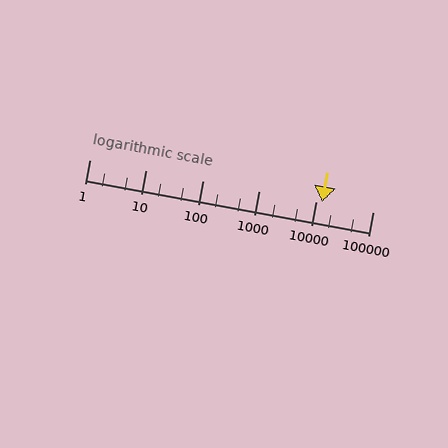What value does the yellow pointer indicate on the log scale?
The pointer indicates approximately 13000.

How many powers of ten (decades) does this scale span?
The scale spans 5 decades, from 1 to 100000.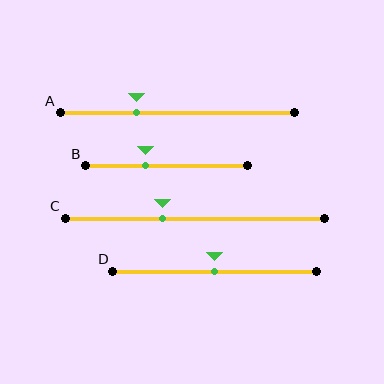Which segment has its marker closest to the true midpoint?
Segment D has its marker closest to the true midpoint.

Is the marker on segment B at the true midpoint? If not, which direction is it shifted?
No, the marker on segment B is shifted to the left by about 13% of the segment length.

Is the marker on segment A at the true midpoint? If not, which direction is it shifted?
No, the marker on segment A is shifted to the left by about 18% of the segment length.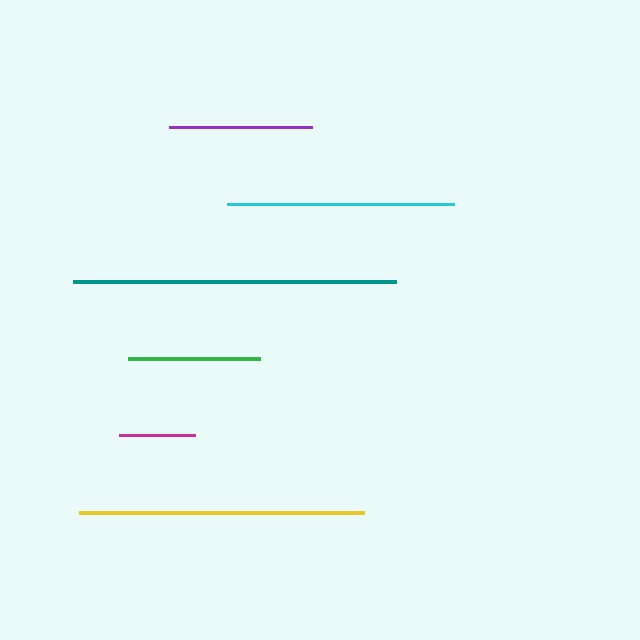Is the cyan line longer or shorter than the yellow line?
The yellow line is longer than the cyan line.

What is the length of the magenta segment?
The magenta segment is approximately 77 pixels long.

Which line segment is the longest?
The teal line is the longest at approximately 323 pixels.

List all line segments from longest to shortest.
From longest to shortest: teal, yellow, cyan, purple, green, magenta.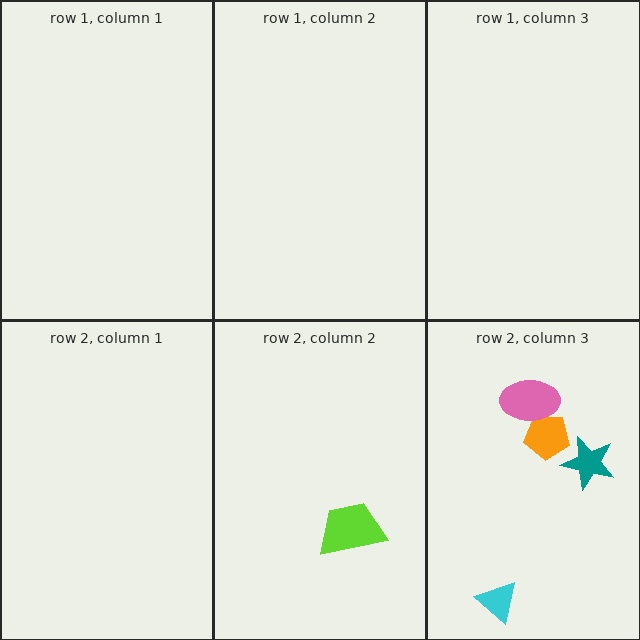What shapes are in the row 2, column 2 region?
The lime trapezoid.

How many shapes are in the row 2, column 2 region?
1.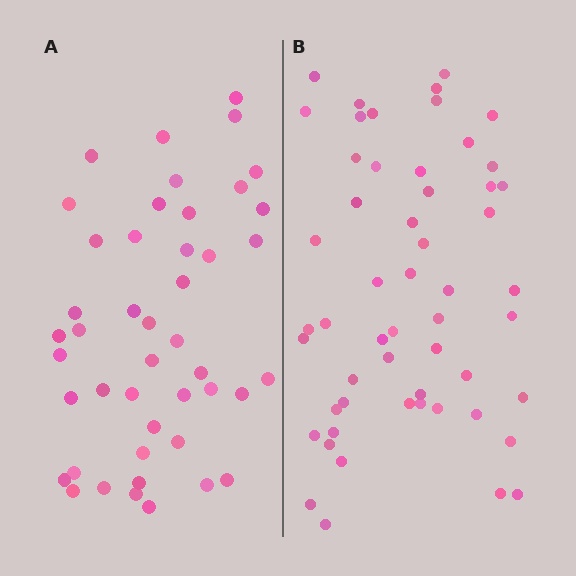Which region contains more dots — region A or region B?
Region B (the right region) has more dots.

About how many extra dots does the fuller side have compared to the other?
Region B has roughly 8 or so more dots than region A.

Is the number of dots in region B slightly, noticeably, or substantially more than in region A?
Region B has only slightly more — the two regions are fairly close. The ratio is roughly 1.2 to 1.